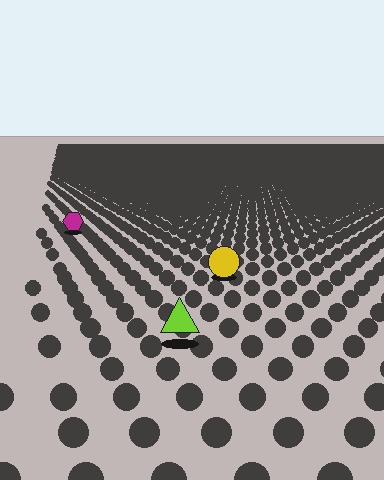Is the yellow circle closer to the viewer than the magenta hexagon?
Yes. The yellow circle is closer — you can tell from the texture gradient: the ground texture is coarser near it.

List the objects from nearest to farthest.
From nearest to farthest: the lime triangle, the yellow circle, the magenta hexagon.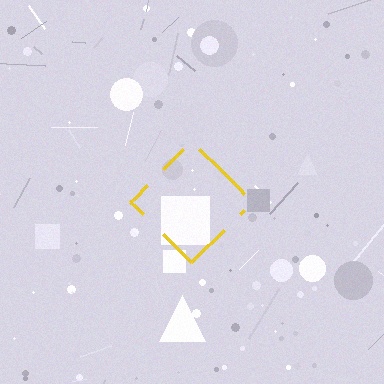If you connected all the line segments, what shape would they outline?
They would outline a diamond.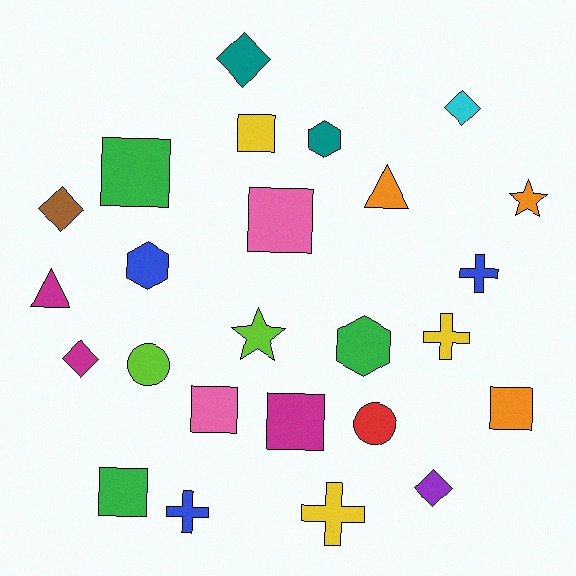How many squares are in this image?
There are 7 squares.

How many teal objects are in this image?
There are 2 teal objects.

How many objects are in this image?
There are 25 objects.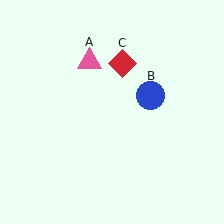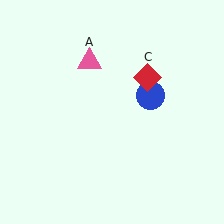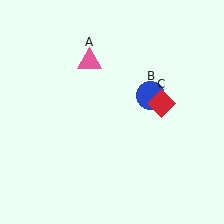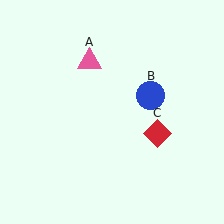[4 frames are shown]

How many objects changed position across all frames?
1 object changed position: red diamond (object C).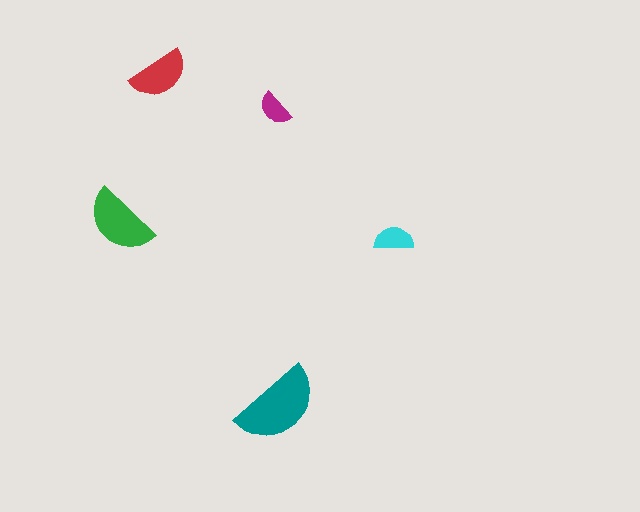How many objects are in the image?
There are 5 objects in the image.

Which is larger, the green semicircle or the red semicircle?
The green one.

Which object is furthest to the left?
The green semicircle is leftmost.